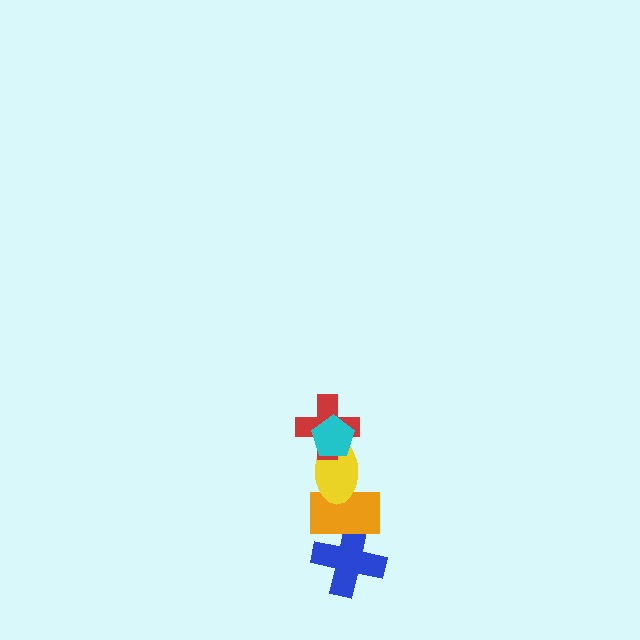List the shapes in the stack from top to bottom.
From top to bottom: the cyan pentagon, the red cross, the yellow ellipse, the orange rectangle, the blue cross.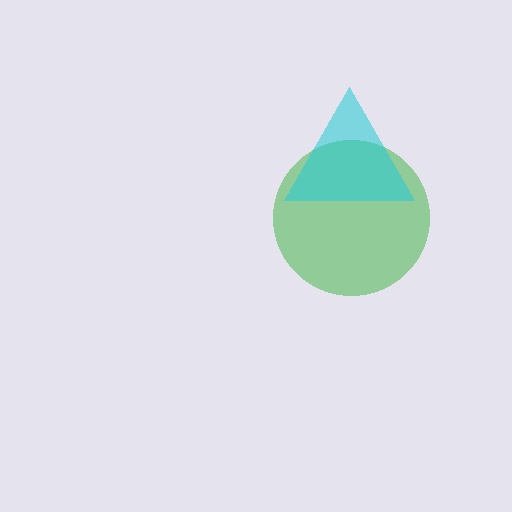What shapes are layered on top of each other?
The layered shapes are: a green circle, a cyan triangle.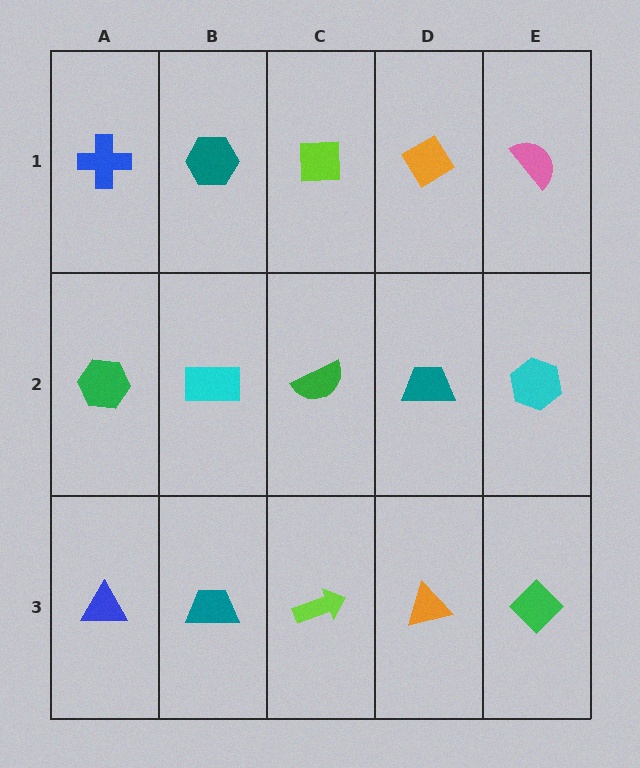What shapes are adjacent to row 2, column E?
A pink semicircle (row 1, column E), a green diamond (row 3, column E), a teal trapezoid (row 2, column D).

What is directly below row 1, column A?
A green hexagon.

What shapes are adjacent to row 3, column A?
A green hexagon (row 2, column A), a teal trapezoid (row 3, column B).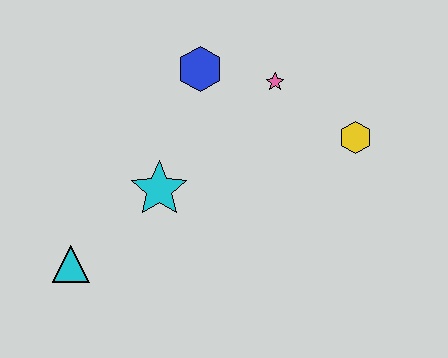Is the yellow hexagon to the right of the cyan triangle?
Yes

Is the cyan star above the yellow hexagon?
No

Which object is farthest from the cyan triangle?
The yellow hexagon is farthest from the cyan triangle.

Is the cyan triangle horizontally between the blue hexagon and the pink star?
No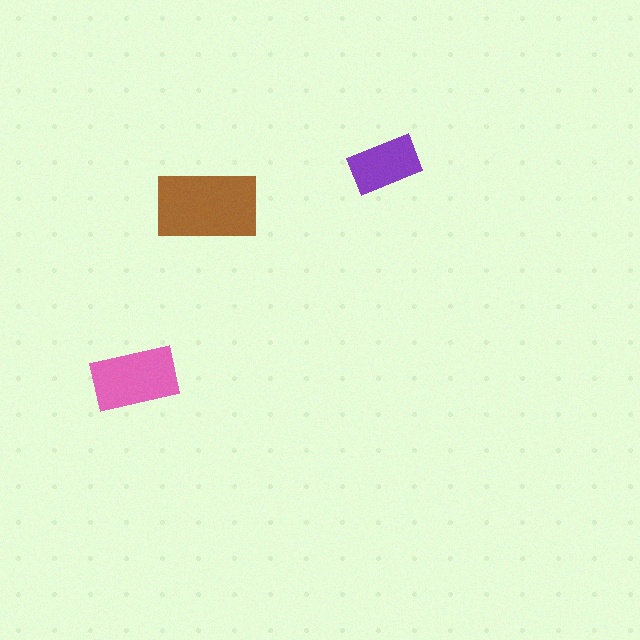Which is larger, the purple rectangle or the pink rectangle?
The pink one.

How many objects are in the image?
There are 3 objects in the image.